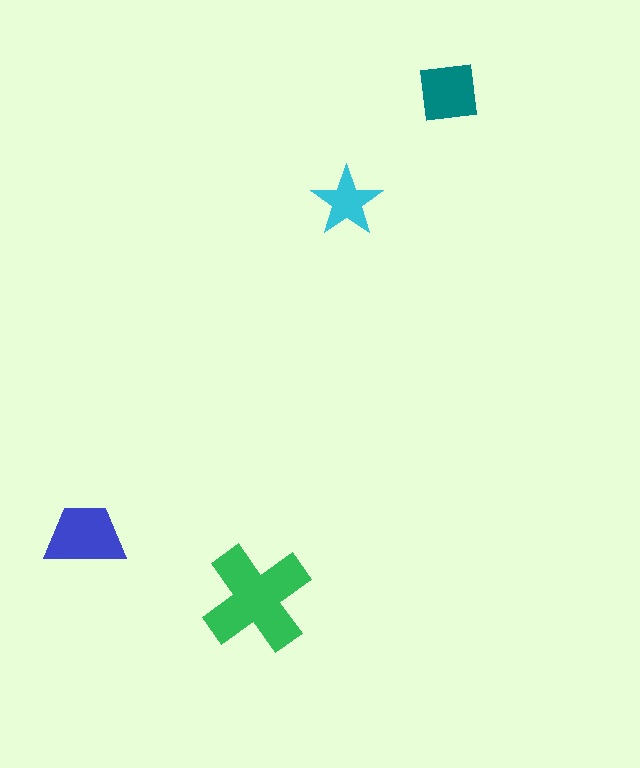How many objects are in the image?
There are 4 objects in the image.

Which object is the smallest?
The cyan star.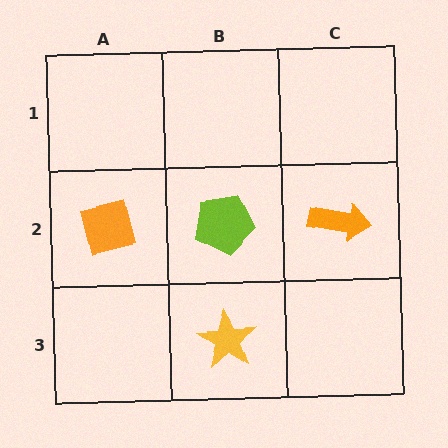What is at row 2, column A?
An orange square.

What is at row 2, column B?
A lime pentagon.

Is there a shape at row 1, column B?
No, that cell is empty.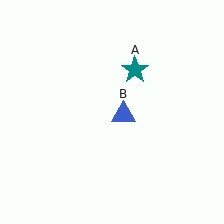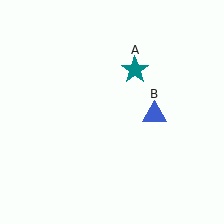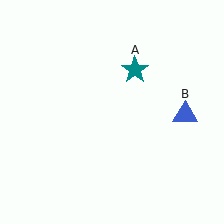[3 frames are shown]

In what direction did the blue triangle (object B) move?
The blue triangle (object B) moved right.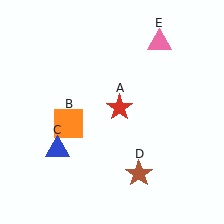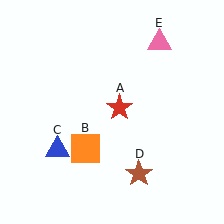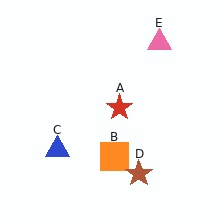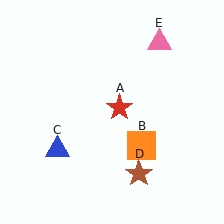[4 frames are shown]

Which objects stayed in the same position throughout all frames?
Red star (object A) and blue triangle (object C) and brown star (object D) and pink triangle (object E) remained stationary.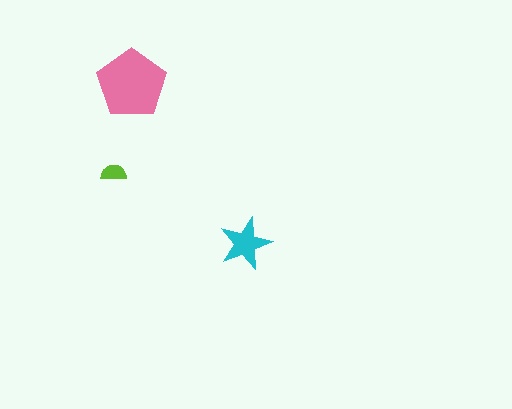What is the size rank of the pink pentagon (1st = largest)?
1st.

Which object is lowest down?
The cyan star is bottommost.